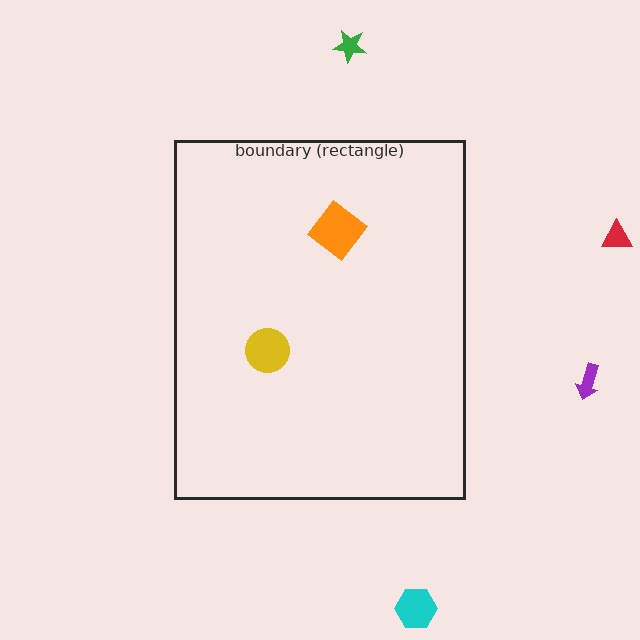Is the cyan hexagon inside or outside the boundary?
Outside.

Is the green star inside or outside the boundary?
Outside.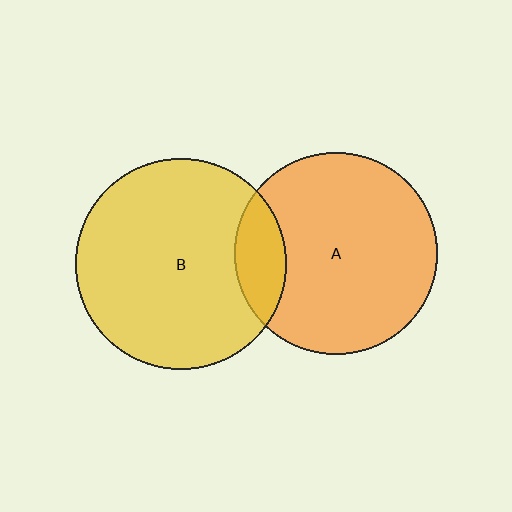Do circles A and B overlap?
Yes.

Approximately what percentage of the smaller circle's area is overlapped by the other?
Approximately 15%.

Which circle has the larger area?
Circle B (yellow).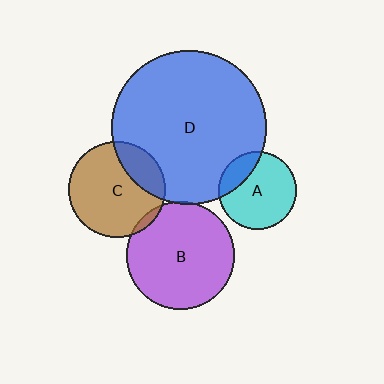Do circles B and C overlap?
Yes.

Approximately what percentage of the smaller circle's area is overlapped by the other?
Approximately 5%.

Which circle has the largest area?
Circle D (blue).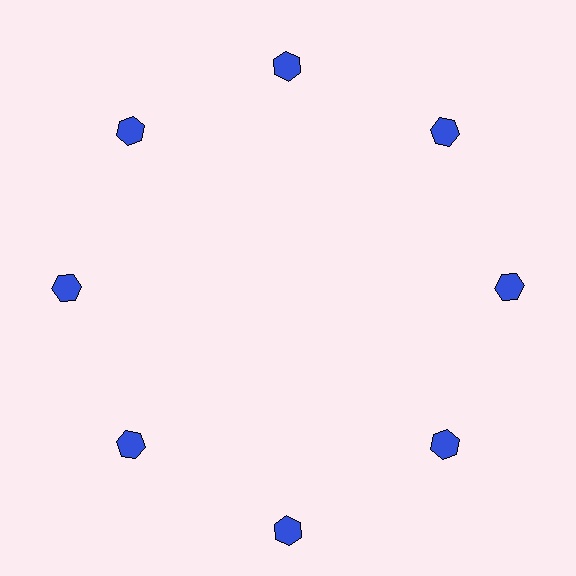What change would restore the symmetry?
The symmetry would be restored by moving it inward, back onto the ring so that all 8 hexagons sit at equal angles and equal distance from the center.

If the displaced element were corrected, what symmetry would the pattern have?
It would have 8-fold rotational symmetry — the pattern would map onto itself every 45 degrees.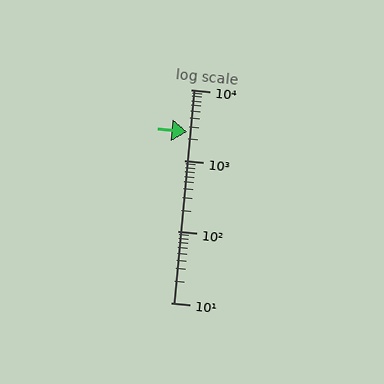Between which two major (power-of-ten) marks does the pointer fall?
The pointer is between 1000 and 10000.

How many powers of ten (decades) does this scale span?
The scale spans 3 decades, from 10 to 10000.